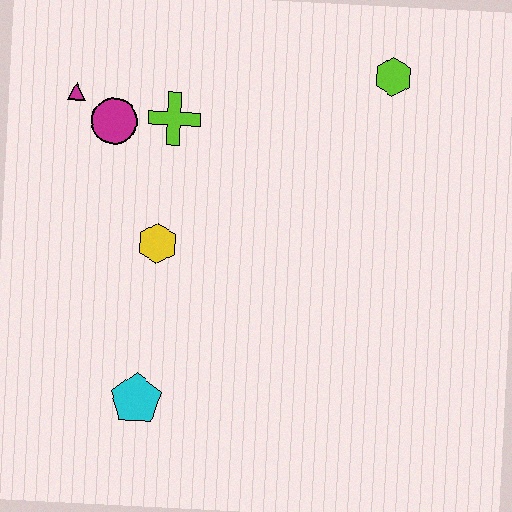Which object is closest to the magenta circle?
The magenta triangle is closest to the magenta circle.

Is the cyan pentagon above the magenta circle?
No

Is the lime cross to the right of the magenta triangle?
Yes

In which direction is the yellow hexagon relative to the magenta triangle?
The yellow hexagon is below the magenta triangle.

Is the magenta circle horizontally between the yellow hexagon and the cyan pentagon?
No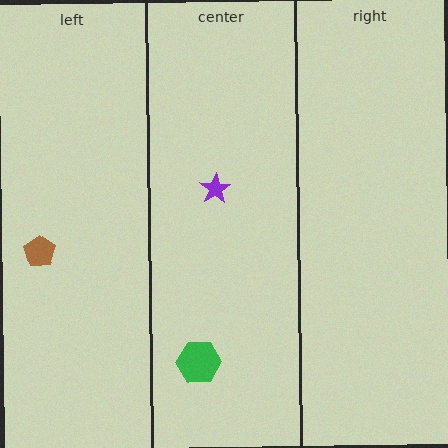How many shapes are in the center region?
2.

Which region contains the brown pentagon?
The left region.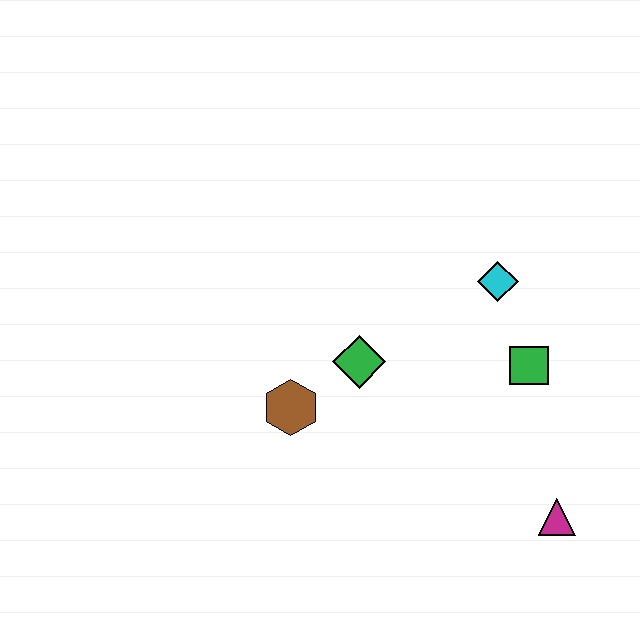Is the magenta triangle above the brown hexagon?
No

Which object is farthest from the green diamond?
The magenta triangle is farthest from the green diamond.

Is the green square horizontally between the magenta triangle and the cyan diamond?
Yes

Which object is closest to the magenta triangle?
The green square is closest to the magenta triangle.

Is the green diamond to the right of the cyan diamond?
No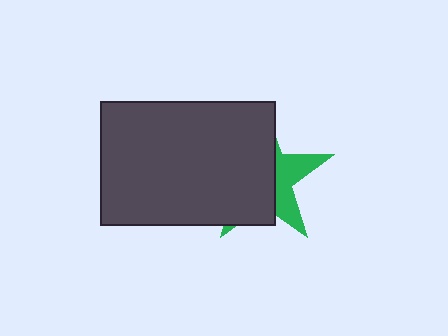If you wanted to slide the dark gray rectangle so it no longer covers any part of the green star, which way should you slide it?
Slide it left — that is the most direct way to separate the two shapes.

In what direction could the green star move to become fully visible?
The green star could move right. That would shift it out from behind the dark gray rectangle entirely.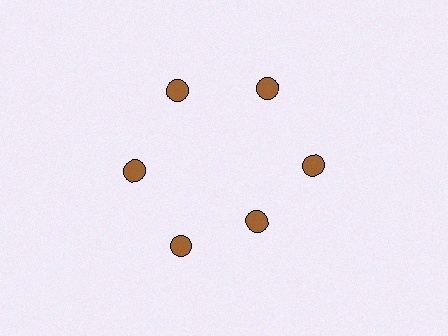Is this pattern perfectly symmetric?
No. The 6 brown circles are arranged in a ring, but one element near the 5 o'clock position is pulled inward toward the center, breaking the 6-fold rotational symmetry.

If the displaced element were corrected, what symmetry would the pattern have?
It would have 6-fold rotational symmetry — the pattern would map onto itself every 60 degrees.